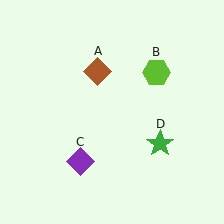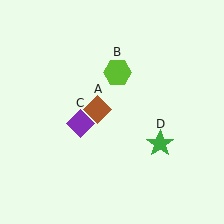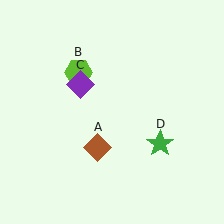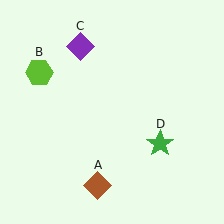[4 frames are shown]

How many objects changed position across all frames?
3 objects changed position: brown diamond (object A), lime hexagon (object B), purple diamond (object C).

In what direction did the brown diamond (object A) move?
The brown diamond (object A) moved down.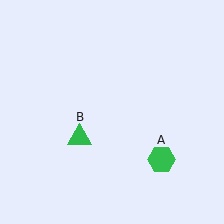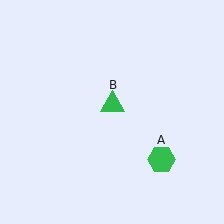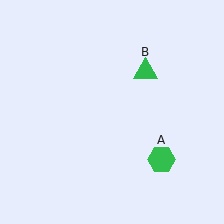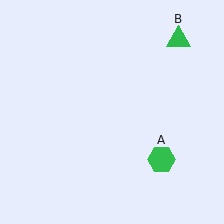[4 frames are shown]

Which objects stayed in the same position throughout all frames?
Green hexagon (object A) remained stationary.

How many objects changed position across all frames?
1 object changed position: green triangle (object B).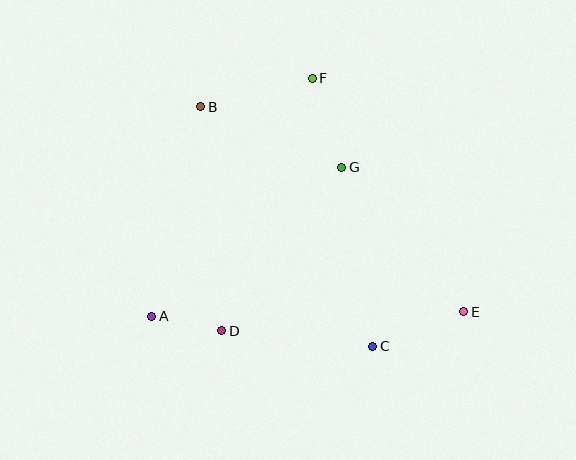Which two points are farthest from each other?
Points B and E are farthest from each other.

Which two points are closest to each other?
Points A and D are closest to each other.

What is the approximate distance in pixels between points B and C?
The distance between B and C is approximately 295 pixels.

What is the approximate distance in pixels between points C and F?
The distance between C and F is approximately 275 pixels.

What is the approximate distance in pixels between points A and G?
The distance between A and G is approximately 241 pixels.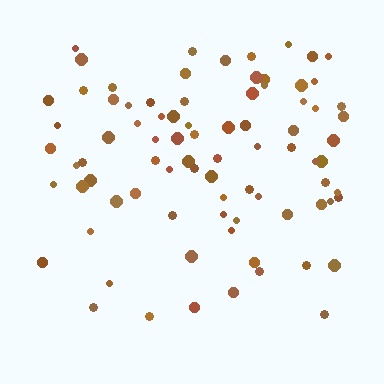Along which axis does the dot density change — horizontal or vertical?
Vertical.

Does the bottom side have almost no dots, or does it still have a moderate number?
Still a moderate number, just noticeably fewer than the top.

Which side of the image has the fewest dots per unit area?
The bottom.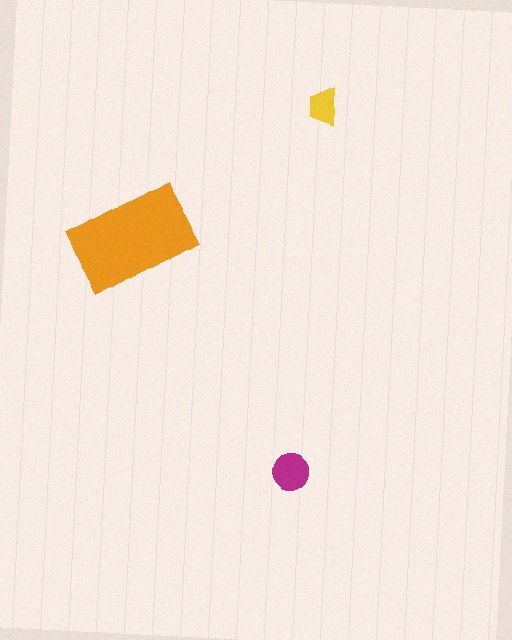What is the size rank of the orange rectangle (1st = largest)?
1st.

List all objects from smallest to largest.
The yellow trapezoid, the magenta circle, the orange rectangle.